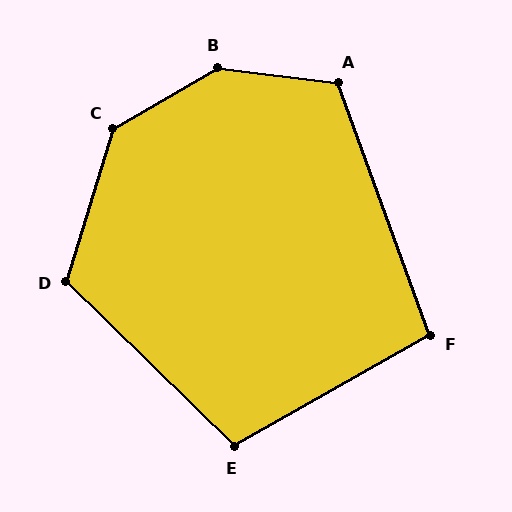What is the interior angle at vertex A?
Approximately 117 degrees (obtuse).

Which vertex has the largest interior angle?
B, at approximately 143 degrees.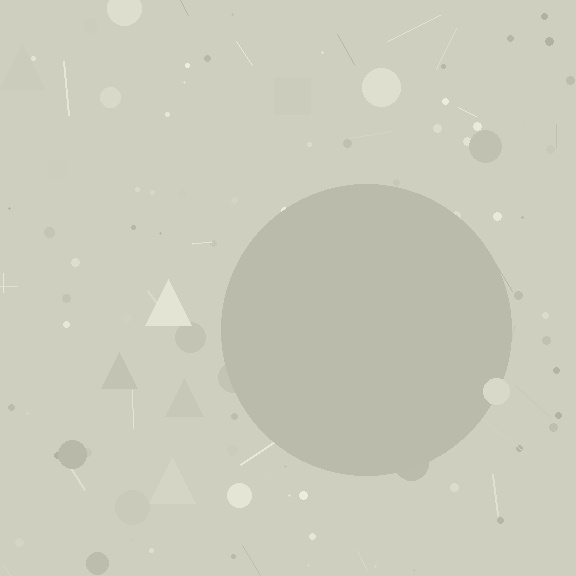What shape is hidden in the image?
A circle is hidden in the image.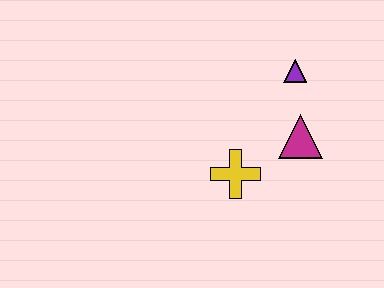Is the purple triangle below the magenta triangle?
No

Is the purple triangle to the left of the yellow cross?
No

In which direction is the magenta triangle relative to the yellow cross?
The magenta triangle is to the right of the yellow cross.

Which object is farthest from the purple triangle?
The yellow cross is farthest from the purple triangle.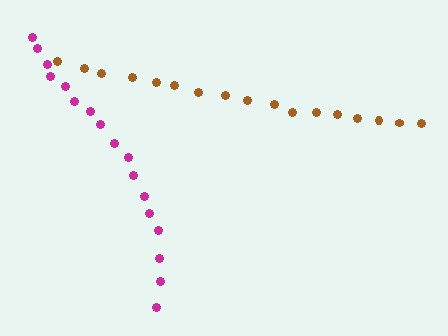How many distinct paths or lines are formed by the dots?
There are 2 distinct paths.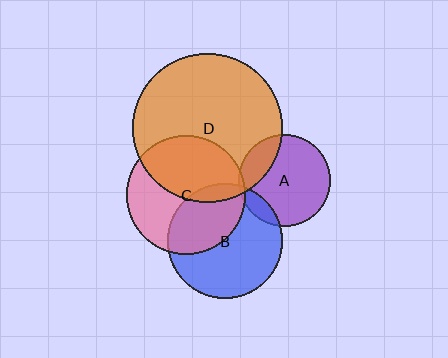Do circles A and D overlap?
Yes.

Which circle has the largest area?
Circle D (orange).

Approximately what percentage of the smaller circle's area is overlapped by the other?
Approximately 20%.